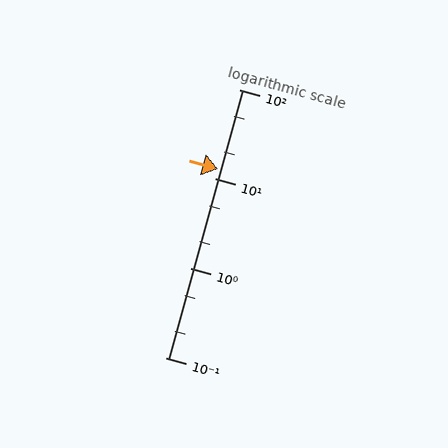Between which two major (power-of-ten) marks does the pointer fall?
The pointer is between 10 and 100.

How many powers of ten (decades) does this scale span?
The scale spans 3 decades, from 0.1 to 100.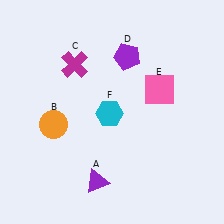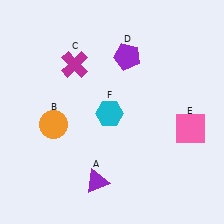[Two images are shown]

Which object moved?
The pink square (E) moved down.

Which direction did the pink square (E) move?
The pink square (E) moved down.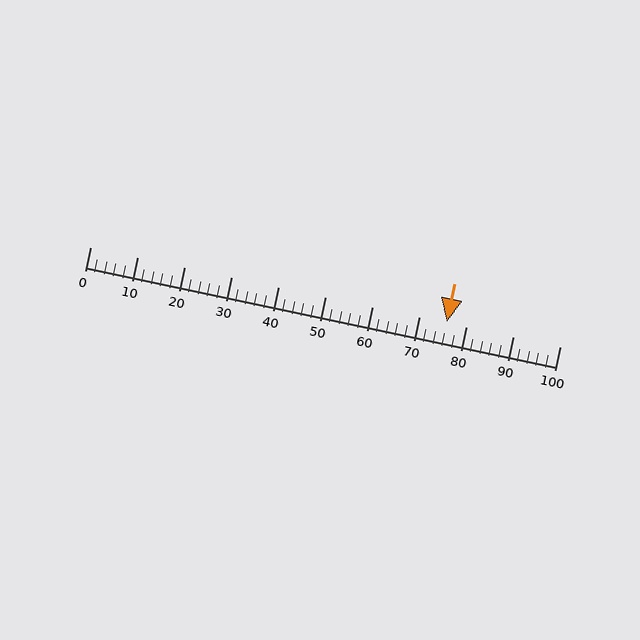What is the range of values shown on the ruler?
The ruler shows values from 0 to 100.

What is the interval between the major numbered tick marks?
The major tick marks are spaced 10 units apart.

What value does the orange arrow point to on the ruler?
The orange arrow points to approximately 76.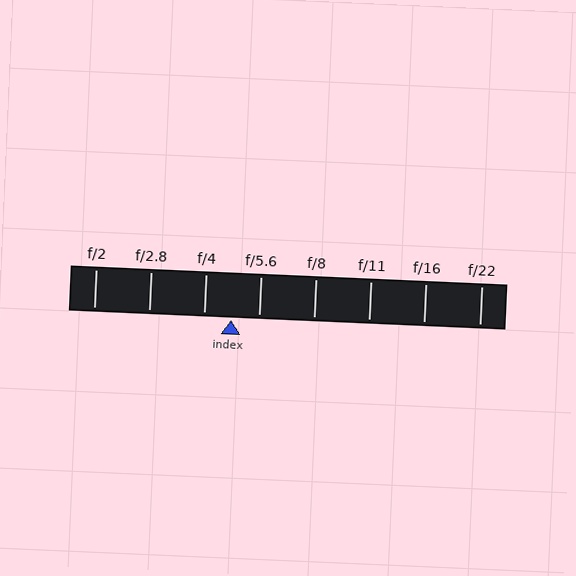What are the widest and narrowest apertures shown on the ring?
The widest aperture shown is f/2 and the narrowest is f/22.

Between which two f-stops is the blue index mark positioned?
The index mark is between f/4 and f/5.6.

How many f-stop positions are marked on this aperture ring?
There are 8 f-stop positions marked.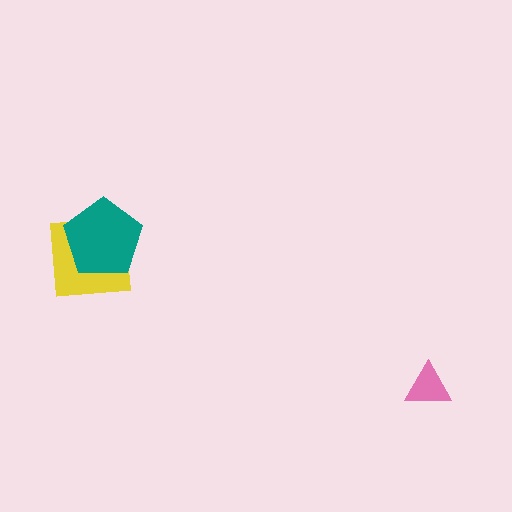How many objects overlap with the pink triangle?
0 objects overlap with the pink triangle.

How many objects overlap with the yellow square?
1 object overlaps with the yellow square.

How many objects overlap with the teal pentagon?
1 object overlaps with the teal pentagon.